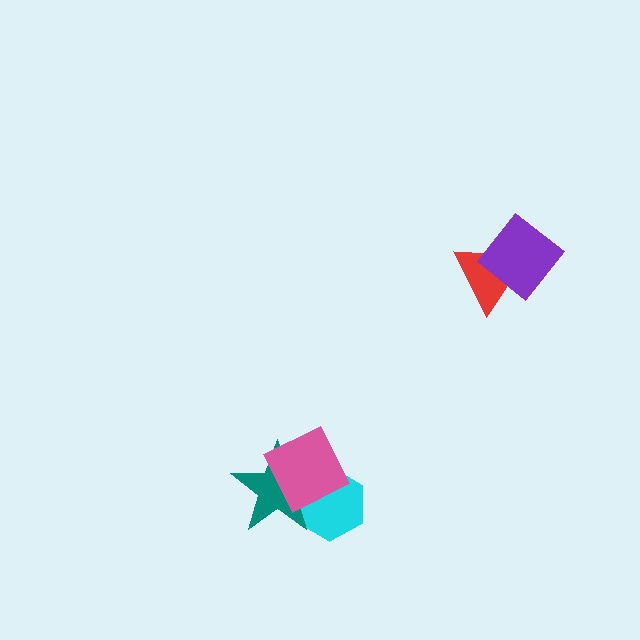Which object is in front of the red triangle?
The purple diamond is in front of the red triangle.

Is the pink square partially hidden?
No, no other shape covers it.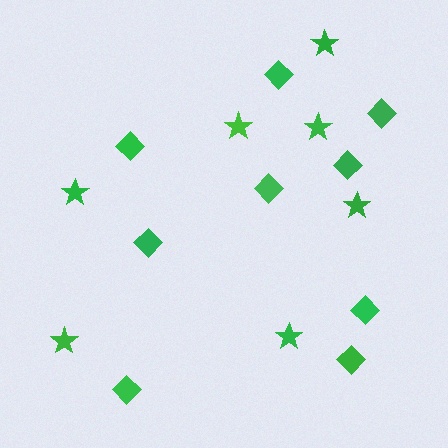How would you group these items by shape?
There are 2 groups: one group of stars (7) and one group of diamonds (9).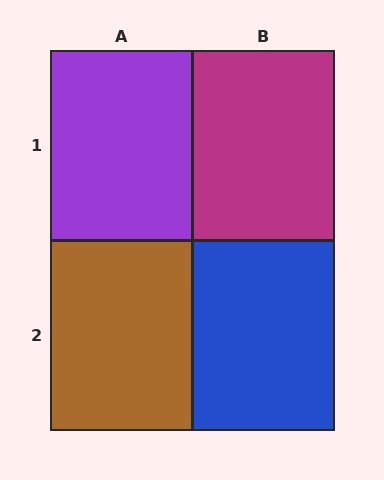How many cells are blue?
1 cell is blue.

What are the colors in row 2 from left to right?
Brown, blue.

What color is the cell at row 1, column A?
Purple.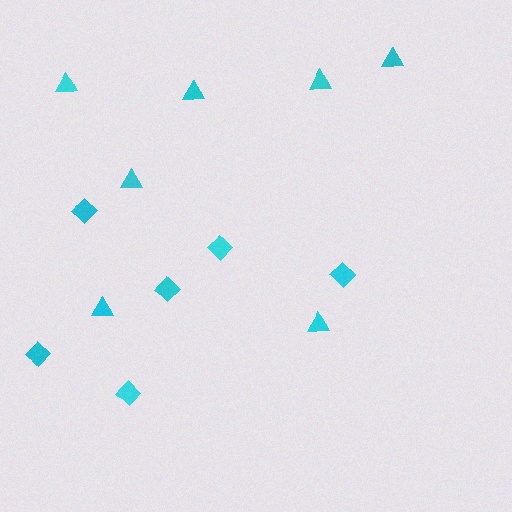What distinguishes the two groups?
There are 2 groups: one group of triangles (7) and one group of diamonds (6).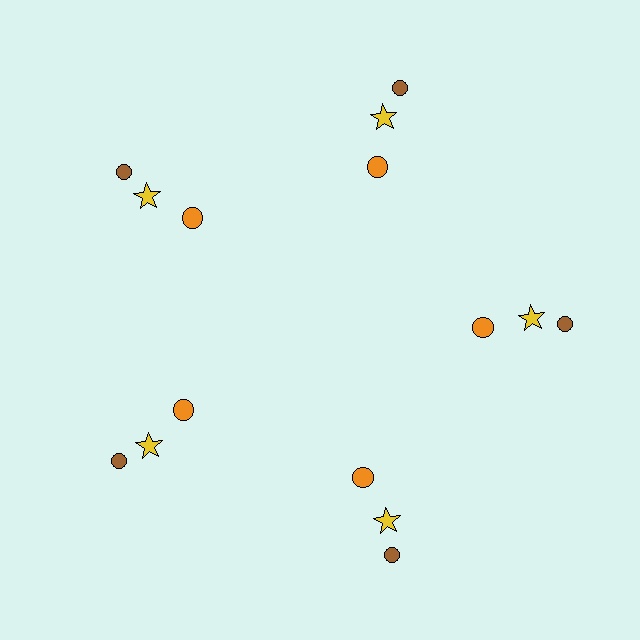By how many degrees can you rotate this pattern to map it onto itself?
The pattern maps onto itself every 72 degrees of rotation.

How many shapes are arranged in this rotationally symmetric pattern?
There are 15 shapes, arranged in 5 groups of 3.